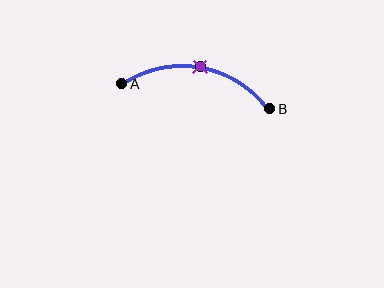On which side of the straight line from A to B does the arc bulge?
The arc bulges above the straight line connecting A and B.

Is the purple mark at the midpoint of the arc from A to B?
Yes. The purple mark lies on the arc at equal arc-length from both A and B — it is the arc midpoint.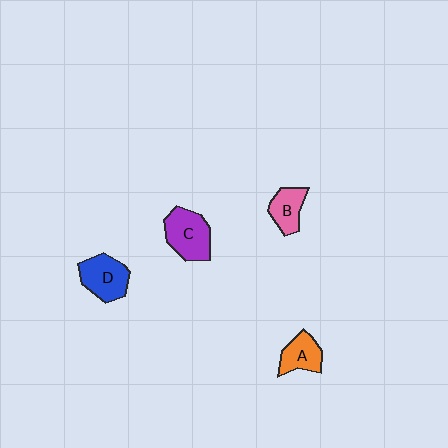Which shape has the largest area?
Shape C (purple).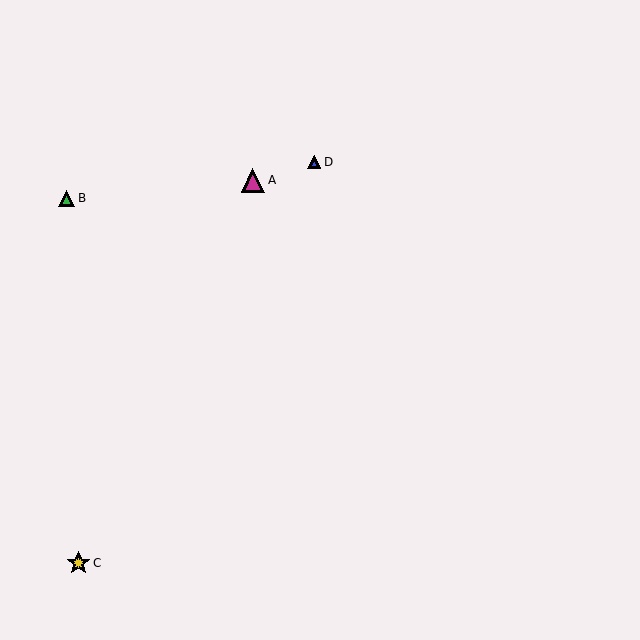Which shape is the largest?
The magenta triangle (labeled A) is the largest.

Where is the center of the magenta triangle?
The center of the magenta triangle is at (253, 180).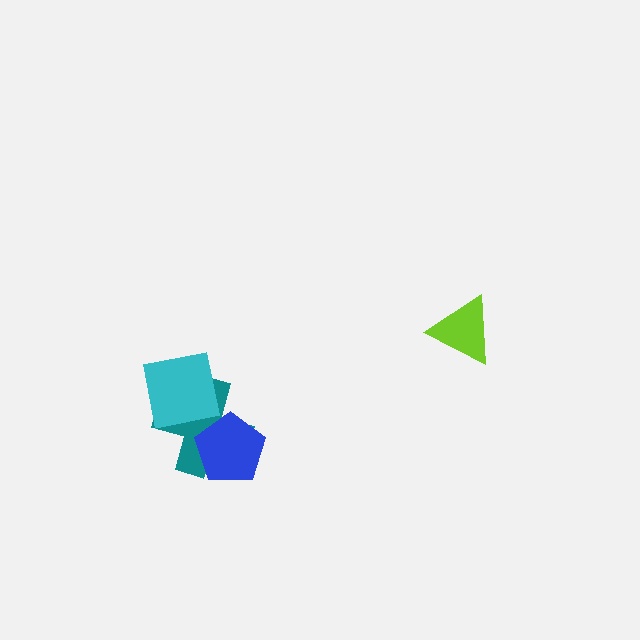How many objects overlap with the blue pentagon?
1 object overlaps with the blue pentagon.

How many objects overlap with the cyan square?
1 object overlaps with the cyan square.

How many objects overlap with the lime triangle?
0 objects overlap with the lime triangle.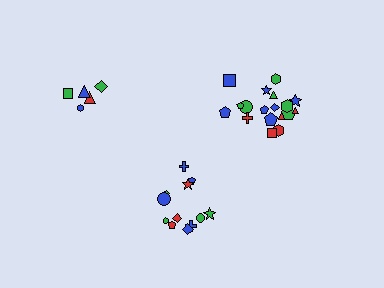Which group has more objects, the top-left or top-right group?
The top-right group.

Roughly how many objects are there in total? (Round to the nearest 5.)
Roughly 35 objects in total.